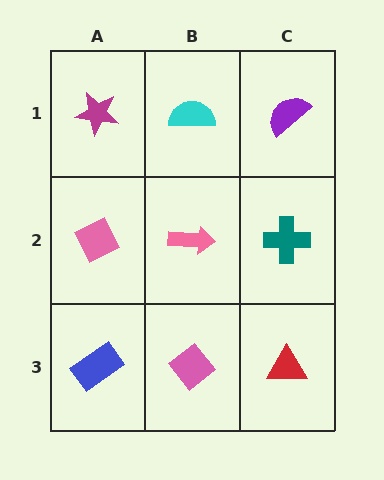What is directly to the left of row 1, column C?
A cyan semicircle.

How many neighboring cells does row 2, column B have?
4.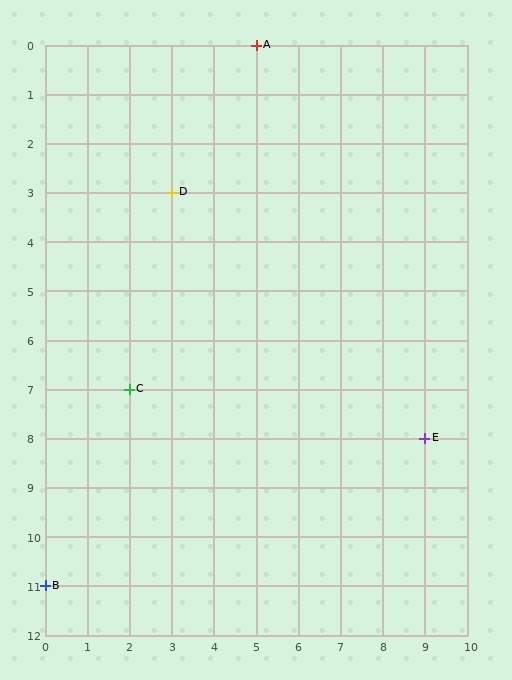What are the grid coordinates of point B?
Point B is at grid coordinates (0, 11).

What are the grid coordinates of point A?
Point A is at grid coordinates (5, 0).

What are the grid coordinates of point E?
Point E is at grid coordinates (9, 8).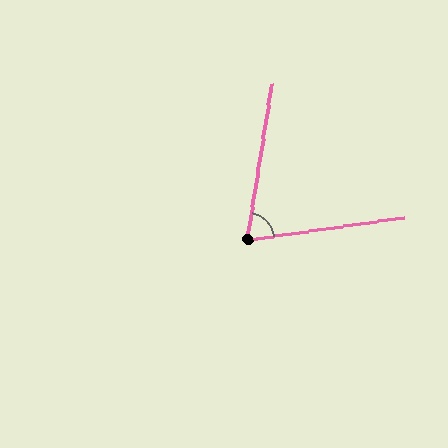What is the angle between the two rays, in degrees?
Approximately 73 degrees.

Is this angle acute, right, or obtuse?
It is acute.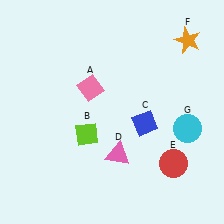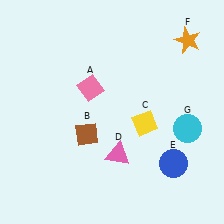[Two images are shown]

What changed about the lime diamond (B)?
In Image 1, B is lime. In Image 2, it changed to brown.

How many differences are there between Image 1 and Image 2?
There are 3 differences between the two images.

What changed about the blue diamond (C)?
In Image 1, C is blue. In Image 2, it changed to yellow.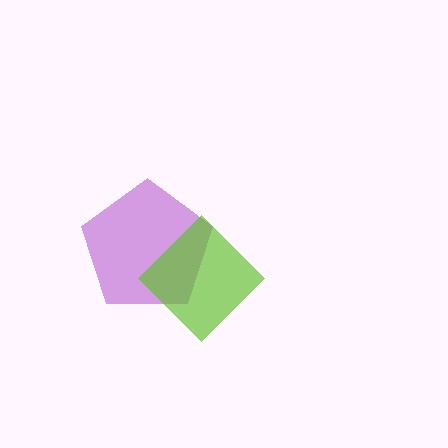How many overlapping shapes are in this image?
There are 2 overlapping shapes in the image.